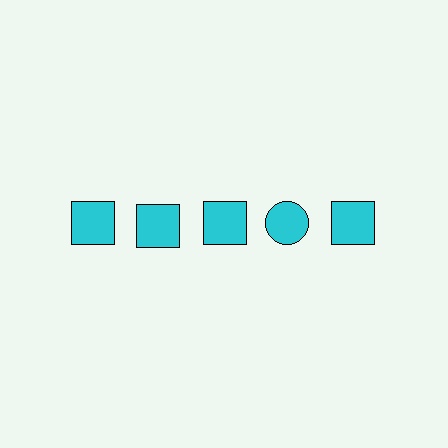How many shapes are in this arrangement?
There are 5 shapes arranged in a grid pattern.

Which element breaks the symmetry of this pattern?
The cyan circle in the top row, second from right column breaks the symmetry. All other shapes are cyan squares.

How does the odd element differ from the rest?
It has a different shape: circle instead of square.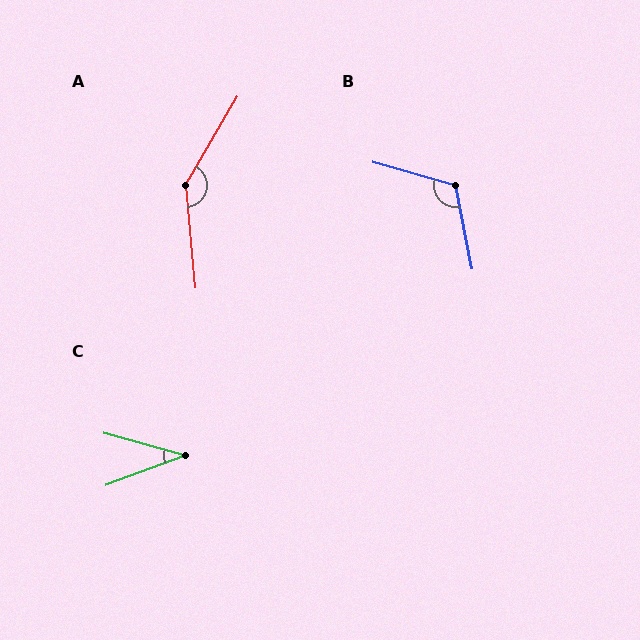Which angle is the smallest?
C, at approximately 36 degrees.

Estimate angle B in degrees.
Approximately 117 degrees.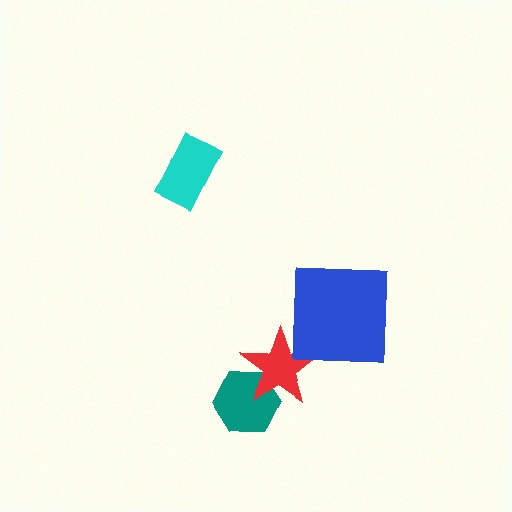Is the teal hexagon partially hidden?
Yes, it is partially covered by another shape.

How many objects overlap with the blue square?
0 objects overlap with the blue square.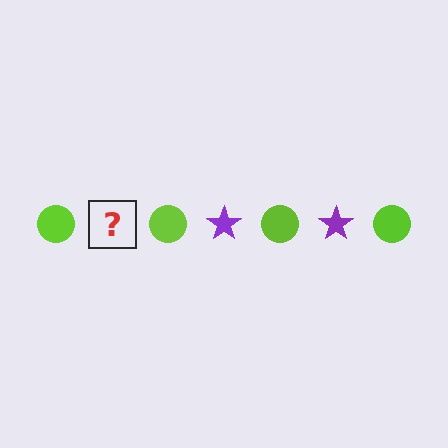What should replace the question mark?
The question mark should be replaced with a purple star.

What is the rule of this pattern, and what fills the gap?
The rule is that the pattern alternates between lime circle and purple star. The gap should be filled with a purple star.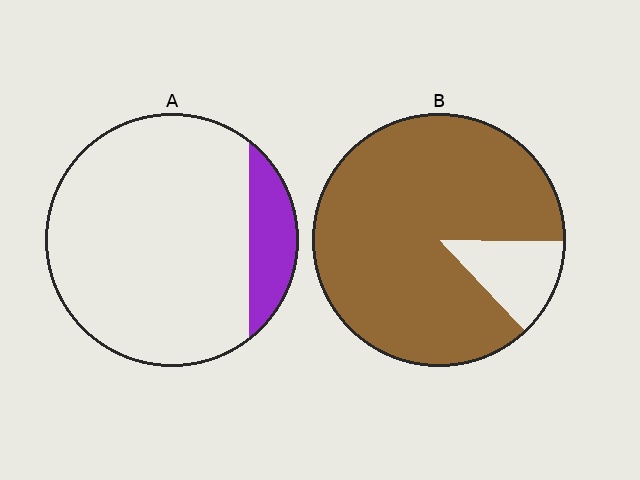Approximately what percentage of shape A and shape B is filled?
A is approximately 15% and B is approximately 85%.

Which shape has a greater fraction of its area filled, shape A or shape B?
Shape B.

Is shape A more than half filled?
No.